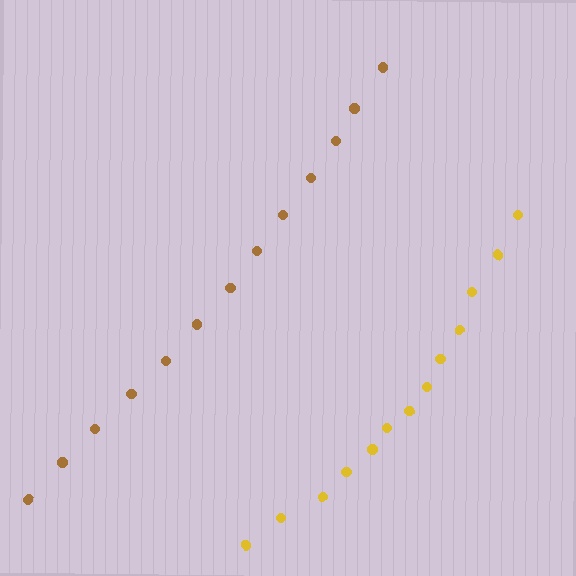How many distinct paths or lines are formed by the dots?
There are 2 distinct paths.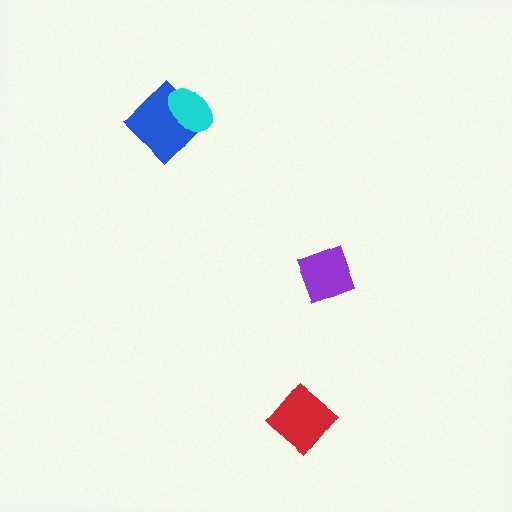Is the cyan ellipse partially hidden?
No, no other shape covers it.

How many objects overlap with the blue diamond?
1 object overlaps with the blue diamond.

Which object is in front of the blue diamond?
The cyan ellipse is in front of the blue diamond.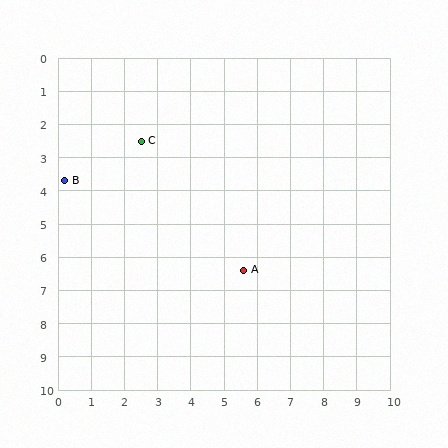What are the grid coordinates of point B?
Point B is at approximately (0.2, 3.7).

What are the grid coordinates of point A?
Point A is at approximately (5.6, 6.4).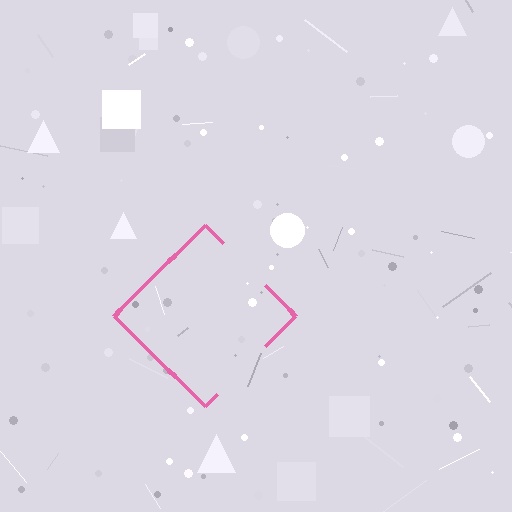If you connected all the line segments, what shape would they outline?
They would outline a diamond.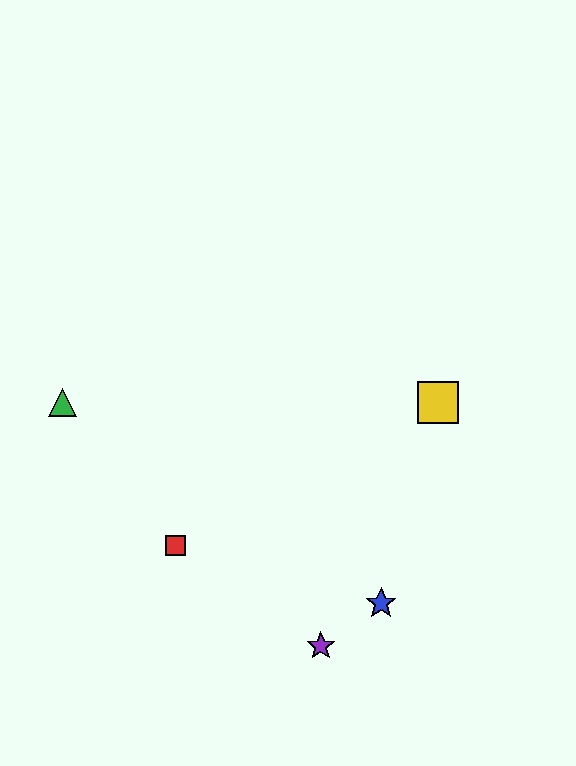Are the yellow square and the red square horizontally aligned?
No, the yellow square is at y≈402 and the red square is at y≈545.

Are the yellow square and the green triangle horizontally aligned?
Yes, both are at y≈402.